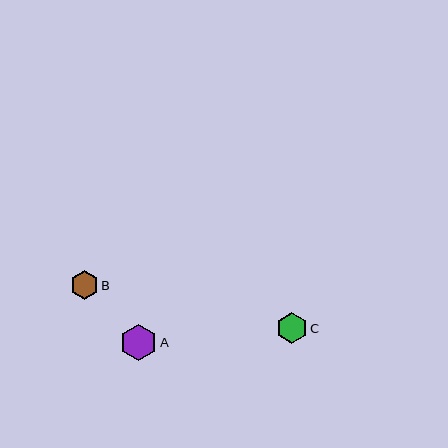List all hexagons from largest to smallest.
From largest to smallest: A, C, B.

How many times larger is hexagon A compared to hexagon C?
Hexagon A is approximately 1.2 times the size of hexagon C.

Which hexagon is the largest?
Hexagon A is the largest with a size of approximately 36 pixels.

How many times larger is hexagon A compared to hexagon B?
Hexagon A is approximately 1.3 times the size of hexagon B.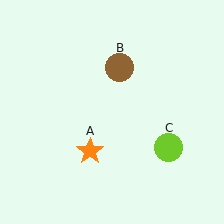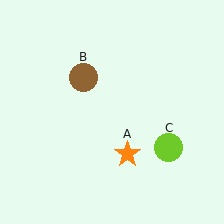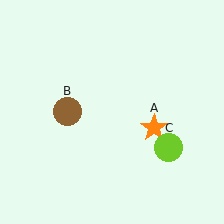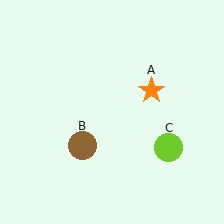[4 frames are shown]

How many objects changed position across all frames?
2 objects changed position: orange star (object A), brown circle (object B).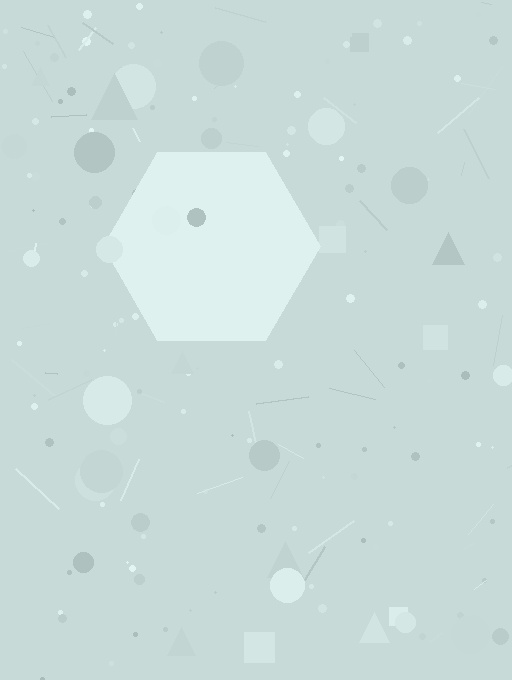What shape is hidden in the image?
A hexagon is hidden in the image.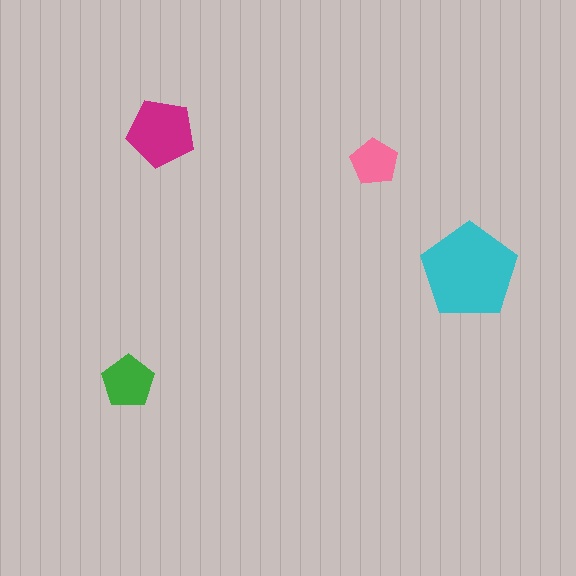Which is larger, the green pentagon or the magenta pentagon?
The magenta one.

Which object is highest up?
The magenta pentagon is topmost.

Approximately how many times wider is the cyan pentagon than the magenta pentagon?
About 1.5 times wider.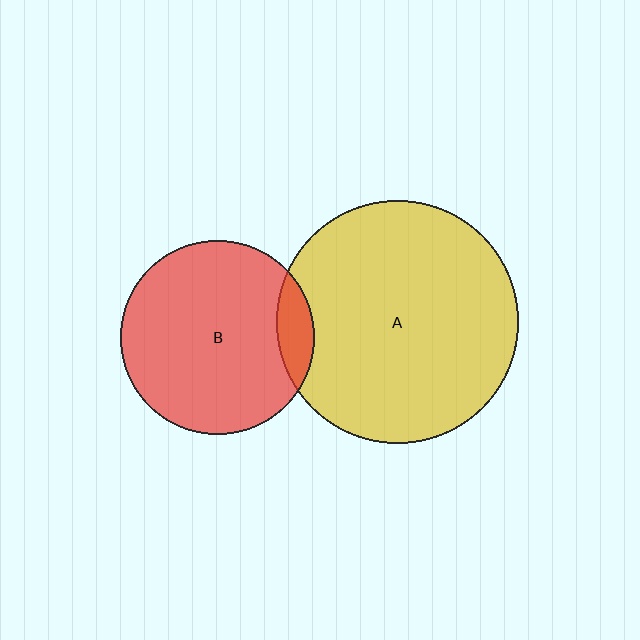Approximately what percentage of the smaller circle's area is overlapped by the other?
Approximately 10%.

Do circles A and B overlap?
Yes.